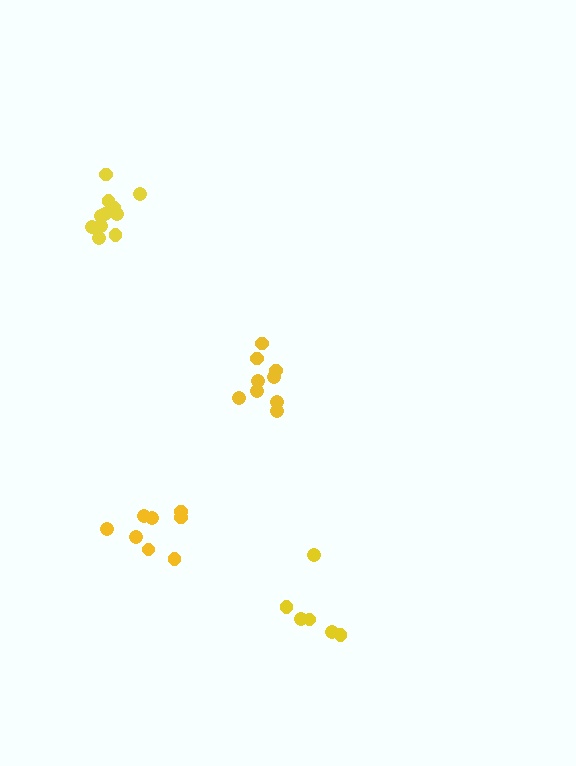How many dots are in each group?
Group 1: 8 dots, Group 2: 9 dots, Group 3: 11 dots, Group 4: 6 dots (34 total).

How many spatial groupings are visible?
There are 4 spatial groupings.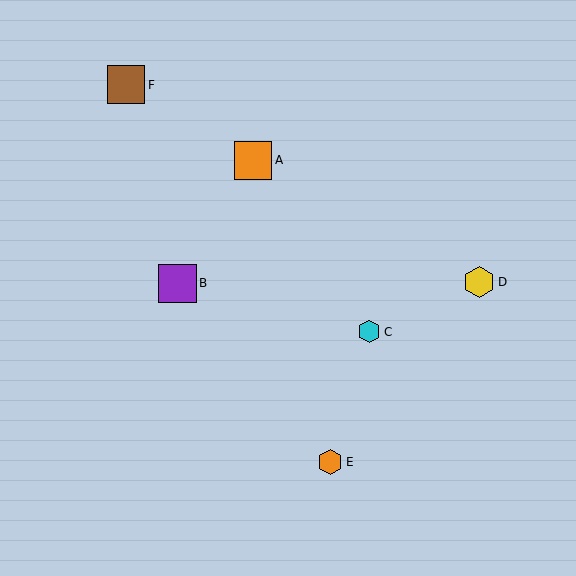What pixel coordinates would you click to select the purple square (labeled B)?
Click at (178, 283) to select the purple square B.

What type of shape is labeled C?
Shape C is a cyan hexagon.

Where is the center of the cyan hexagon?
The center of the cyan hexagon is at (369, 332).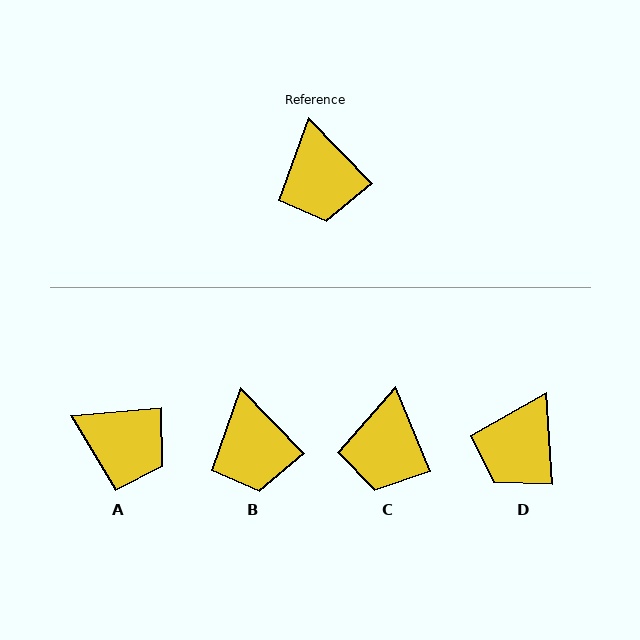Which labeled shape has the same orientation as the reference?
B.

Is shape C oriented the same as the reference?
No, it is off by about 22 degrees.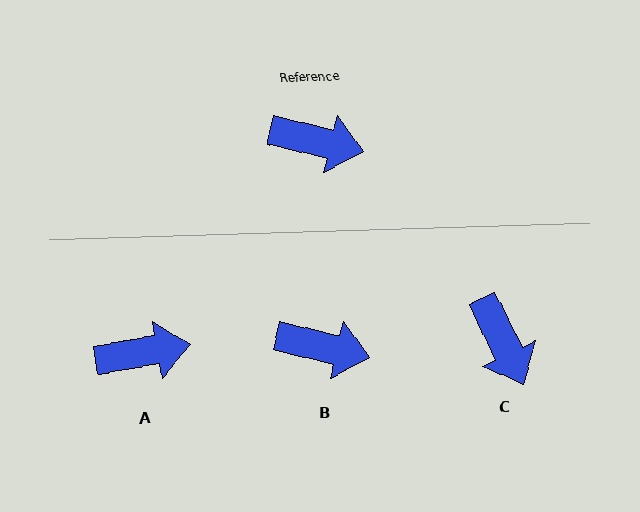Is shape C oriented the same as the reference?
No, it is off by about 51 degrees.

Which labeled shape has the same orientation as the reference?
B.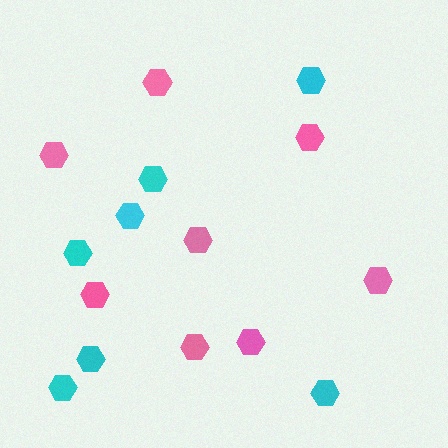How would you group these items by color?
There are 2 groups: one group of cyan hexagons (7) and one group of pink hexagons (8).